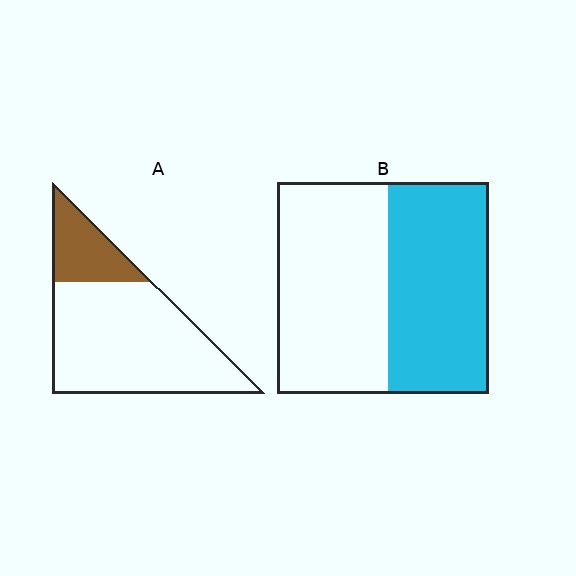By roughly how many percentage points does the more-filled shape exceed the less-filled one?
By roughly 25 percentage points (B over A).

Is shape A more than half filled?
No.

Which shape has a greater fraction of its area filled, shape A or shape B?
Shape B.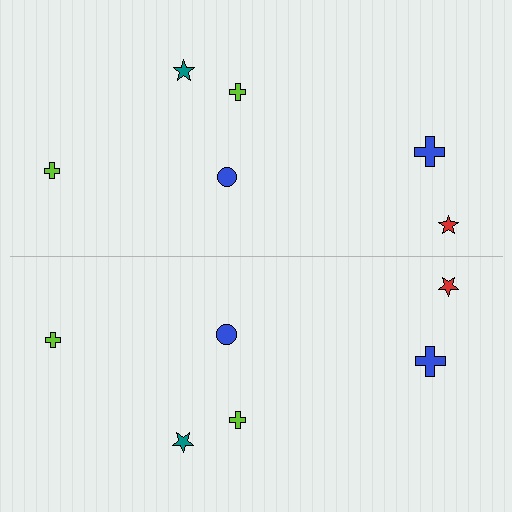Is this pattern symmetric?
Yes, this pattern has bilateral (reflection) symmetry.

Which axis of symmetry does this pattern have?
The pattern has a horizontal axis of symmetry running through the center of the image.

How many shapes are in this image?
There are 12 shapes in this image.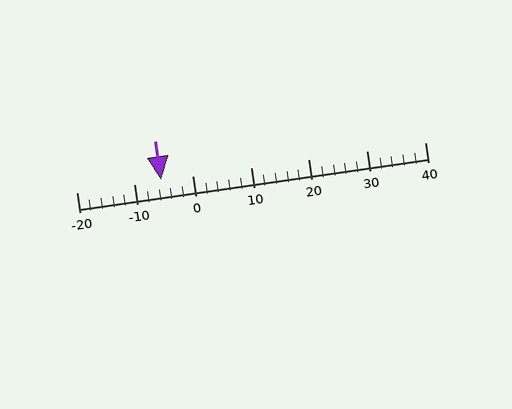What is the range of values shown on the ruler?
The ruler shows values from -20 to 40.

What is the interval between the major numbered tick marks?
The major tick marks are spaced 10 units apart.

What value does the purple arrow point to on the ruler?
The purple arrow points to approximately -6.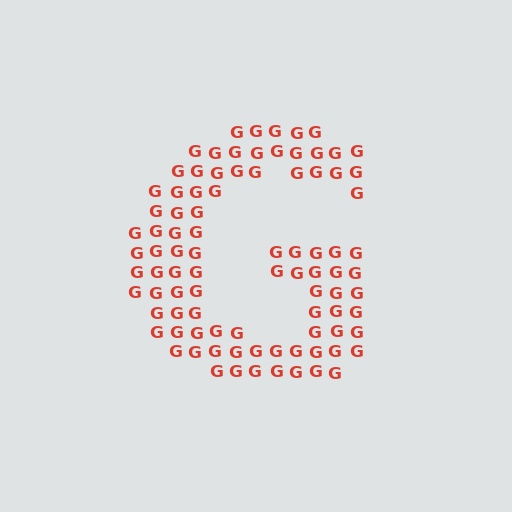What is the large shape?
The large shape is the letter G.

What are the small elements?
The small elements are letter G's.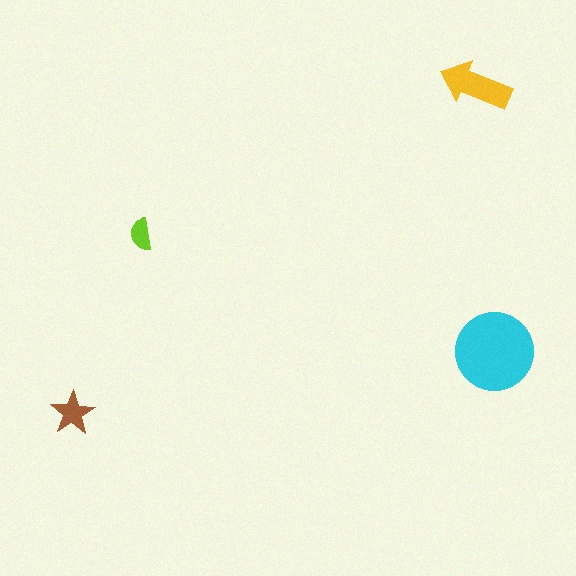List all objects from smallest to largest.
The lime semicircle, the brown star, the yellow arrow, the cyan circle.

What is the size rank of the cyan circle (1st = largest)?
1st.